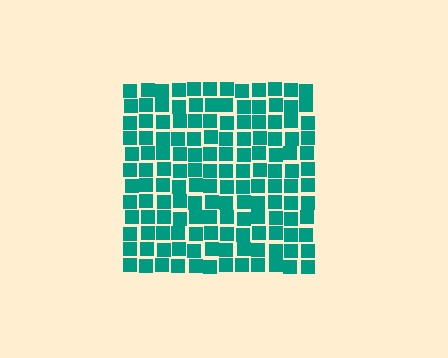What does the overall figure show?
The overall figure shows a square.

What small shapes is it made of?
It is made of small squares.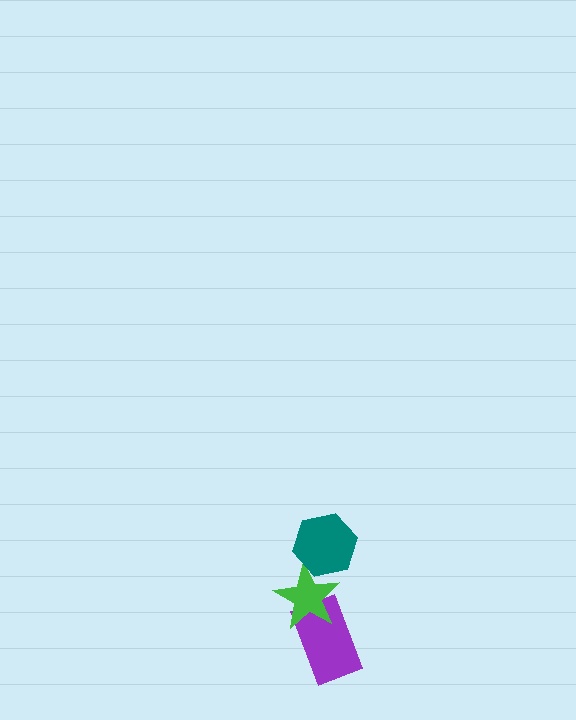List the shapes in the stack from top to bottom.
From top to bottom: the teal hexagon, the green star, the purple rectangle.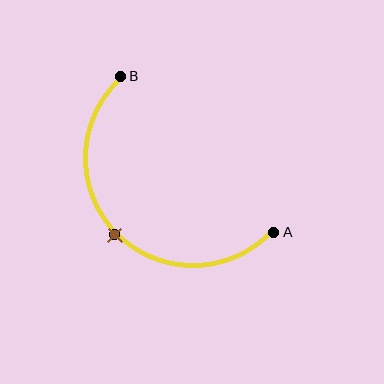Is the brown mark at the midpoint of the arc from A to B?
Yes. The brown mark lies on the arc at equal arc-length from both A and B — it is the arc midpoint.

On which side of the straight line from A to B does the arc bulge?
The arc bulges below and to the left of the straight line connecting A and B.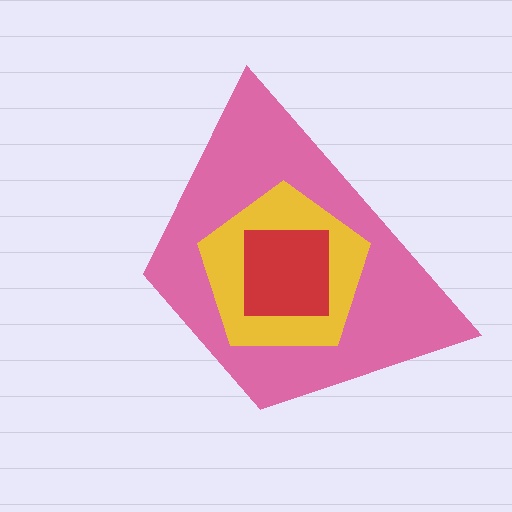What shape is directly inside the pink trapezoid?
The yellow pentagon.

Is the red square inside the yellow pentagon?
Yes.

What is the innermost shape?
The red square.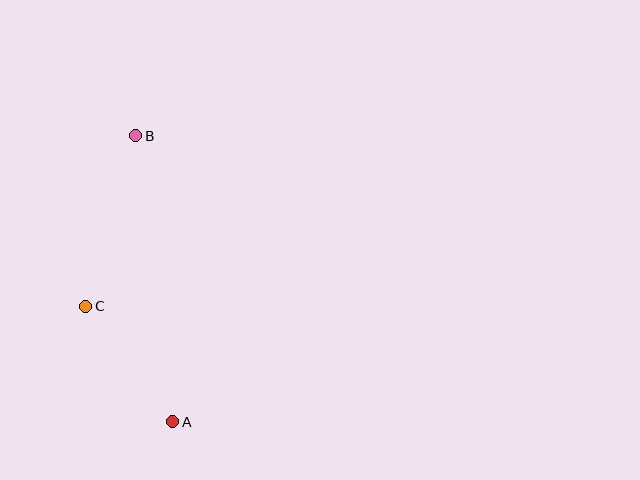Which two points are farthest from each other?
Points A and B are farthest from each other.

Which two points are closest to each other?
Points A and C are closest to each other.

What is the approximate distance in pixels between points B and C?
The distance between B and C is approximately 178 pixels.